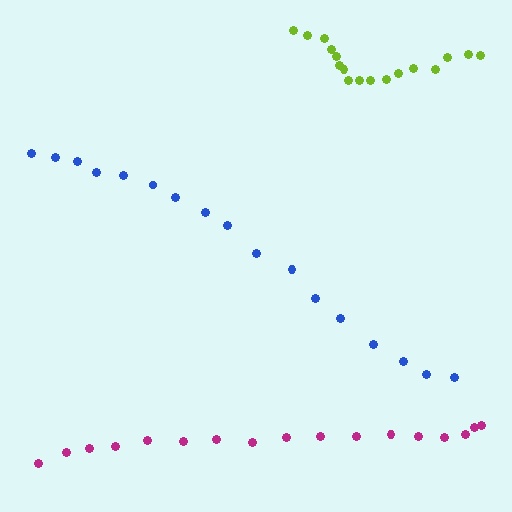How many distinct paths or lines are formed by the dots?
There are 3 distinct paths.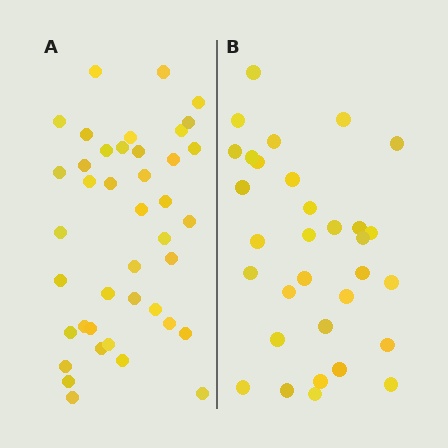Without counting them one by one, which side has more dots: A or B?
Region A (the left region) has more dots.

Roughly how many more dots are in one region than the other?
Region A has roughly 8 or so more dots than region B.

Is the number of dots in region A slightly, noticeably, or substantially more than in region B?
Region A has noticeably more, but not dramatically so. The ratio is roughly 1.3 to 1.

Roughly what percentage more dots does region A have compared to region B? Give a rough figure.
About 30% more.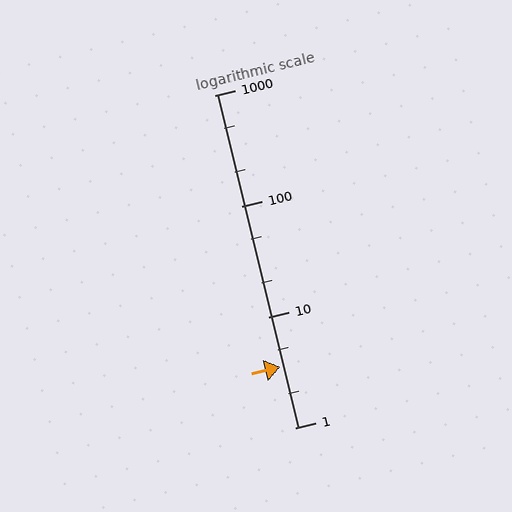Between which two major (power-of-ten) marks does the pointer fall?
The pointer is between 1 and 10.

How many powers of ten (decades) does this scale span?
The scale spans 3 decades, from 1 to 1000.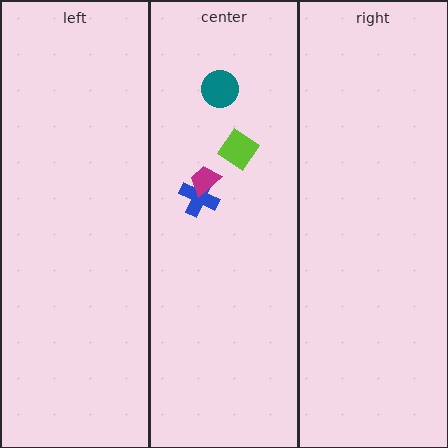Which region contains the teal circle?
The center region.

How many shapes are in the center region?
4.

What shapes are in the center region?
The blue cross, the lime diamond, the teal circle, the magenta trapezoid.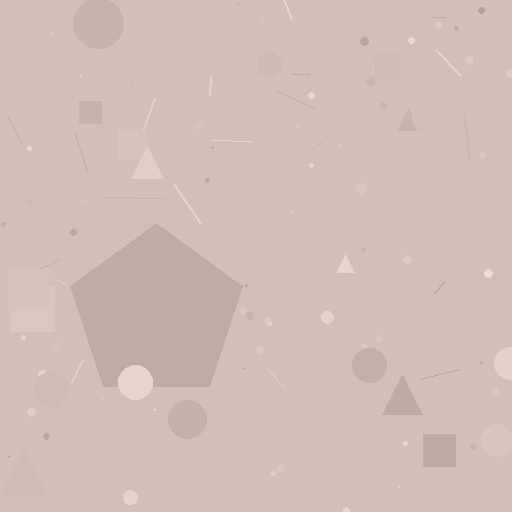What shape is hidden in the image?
A pentagon is hidden in the image.